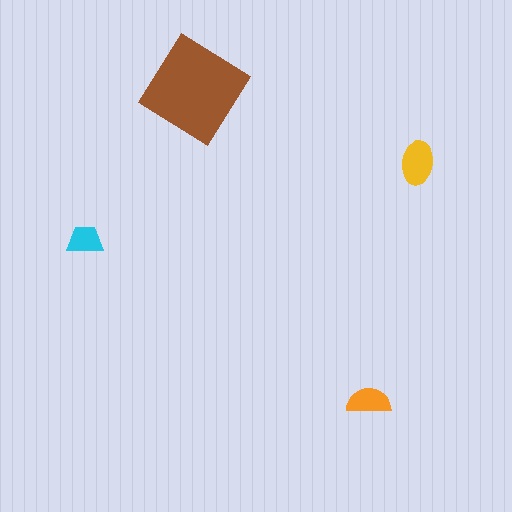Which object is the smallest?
The cyan trapezoid.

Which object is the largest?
The brown diamond.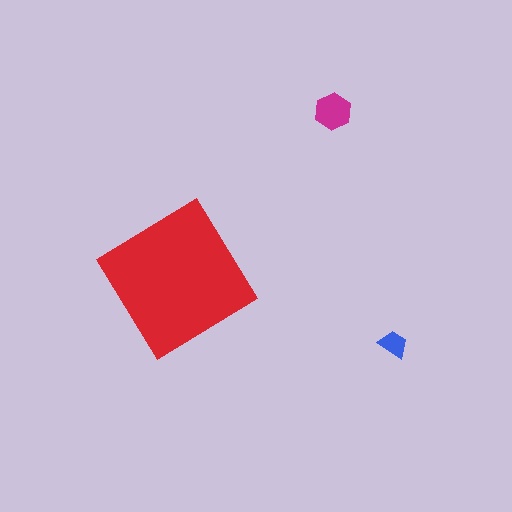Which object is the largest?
The red diamond.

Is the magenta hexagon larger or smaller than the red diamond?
Smaller.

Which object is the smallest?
The blue trapezoid.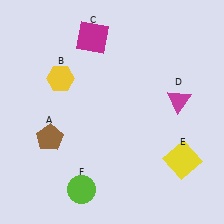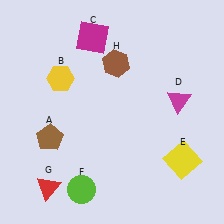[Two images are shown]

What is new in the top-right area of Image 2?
A brown hexagon (H) was added in the top-right area of Image 2.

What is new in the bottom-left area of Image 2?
A red triangle (G) was added in the bottom-left area of Image 2.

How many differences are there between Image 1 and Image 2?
There are 2 differences between the two images.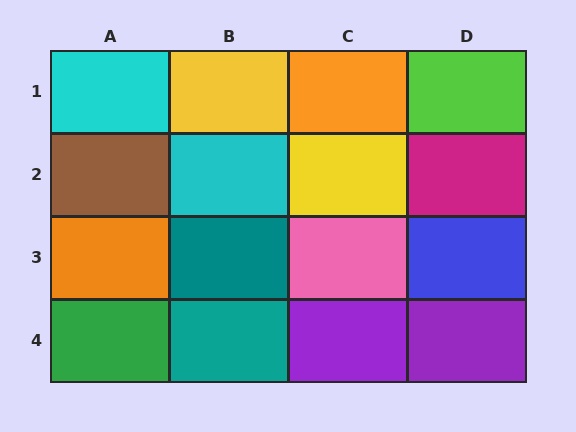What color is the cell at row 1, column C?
Orange.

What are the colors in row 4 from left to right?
Green, teal, purple, purple.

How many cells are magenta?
1 cell is magenta.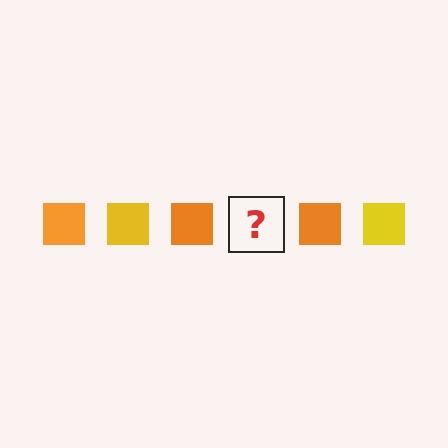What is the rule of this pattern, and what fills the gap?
The rule is that the pattern cycles through orange, yellow squares. The gap should be filled with a yellow square.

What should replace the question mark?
The question mark should be replaced with a yellow square.